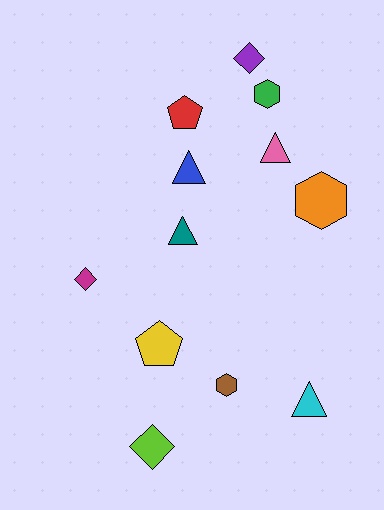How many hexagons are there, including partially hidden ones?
There are 3 hexagons.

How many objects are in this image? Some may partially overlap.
There are 12 objects.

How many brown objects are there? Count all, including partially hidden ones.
There is 1 brown object.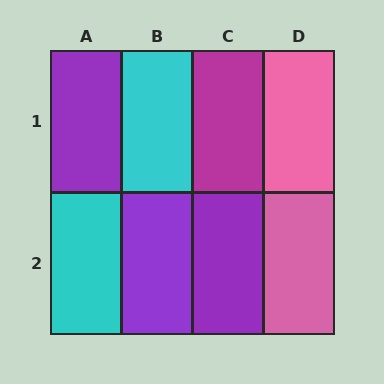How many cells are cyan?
2 cells are cyan.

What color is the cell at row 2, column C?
Purple.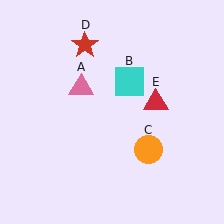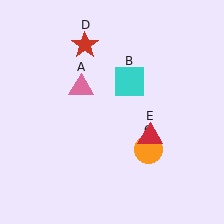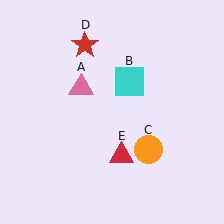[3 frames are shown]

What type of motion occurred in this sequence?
The red triangle (object E) rotated clockwise around the center of the scene.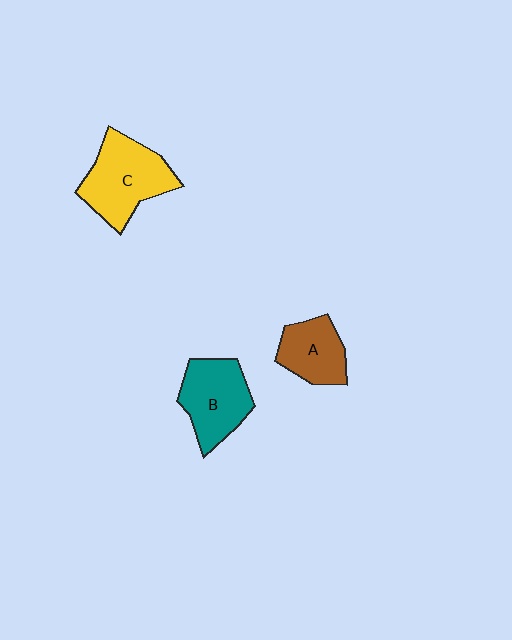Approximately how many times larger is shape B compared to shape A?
Approximately 1.3 times.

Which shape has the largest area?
Shape C (yellow).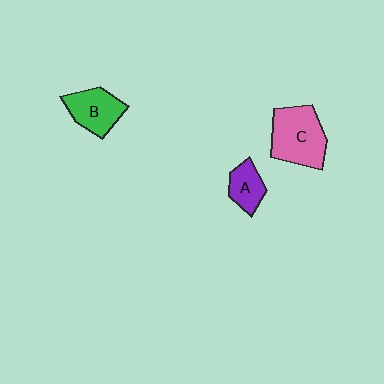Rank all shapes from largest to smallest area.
From largest to smallest: C (pink), B (green), A (purple).